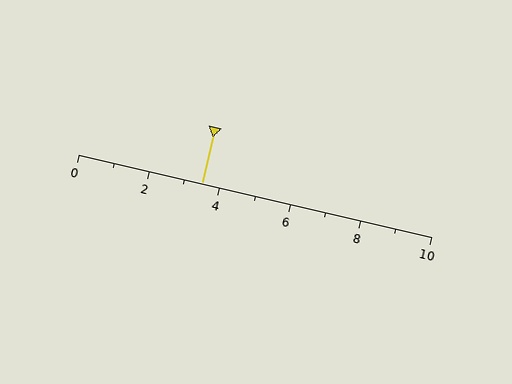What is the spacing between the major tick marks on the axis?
The major ticks are spaced 2 apart.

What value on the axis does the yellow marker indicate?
The marker indicates approximately 3.5.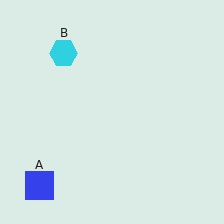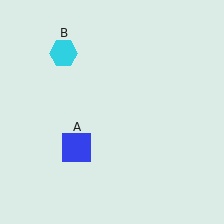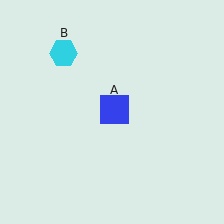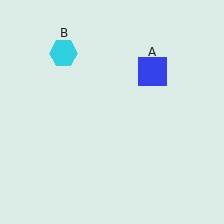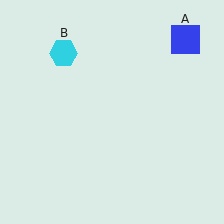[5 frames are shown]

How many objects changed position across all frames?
1 object changed position: blue square (object A).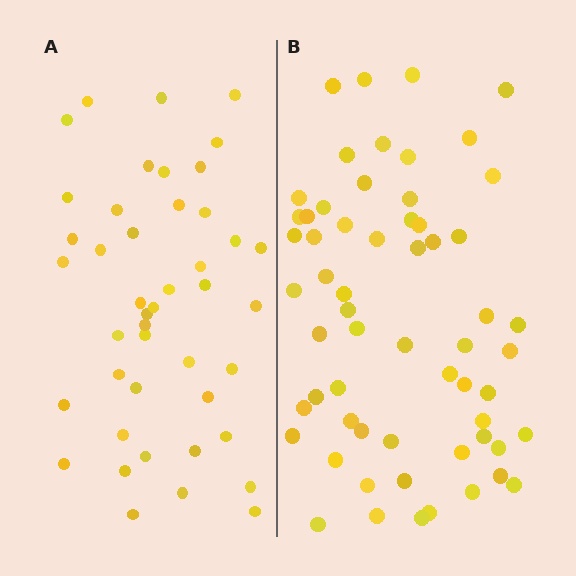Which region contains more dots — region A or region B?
Region B (the right region) has more dots.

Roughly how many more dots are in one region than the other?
Region B has approximately 15 more dots than region A.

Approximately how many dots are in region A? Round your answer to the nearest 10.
About 40 dots. (The exact count is 44, which rounds to 40.)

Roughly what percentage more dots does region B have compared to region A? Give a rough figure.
About 35% more.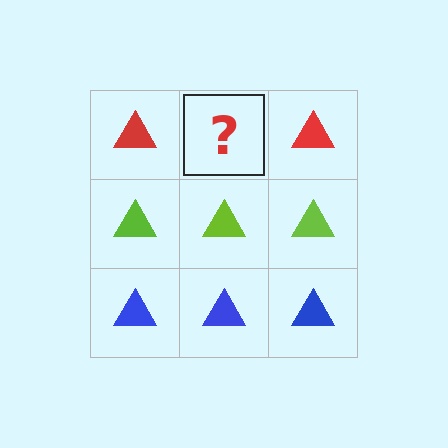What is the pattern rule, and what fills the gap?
The rule is that each row has a consistent color. The gap should be filled with a red triangle.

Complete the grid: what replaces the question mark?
The question mark should be replaced with a red triangle.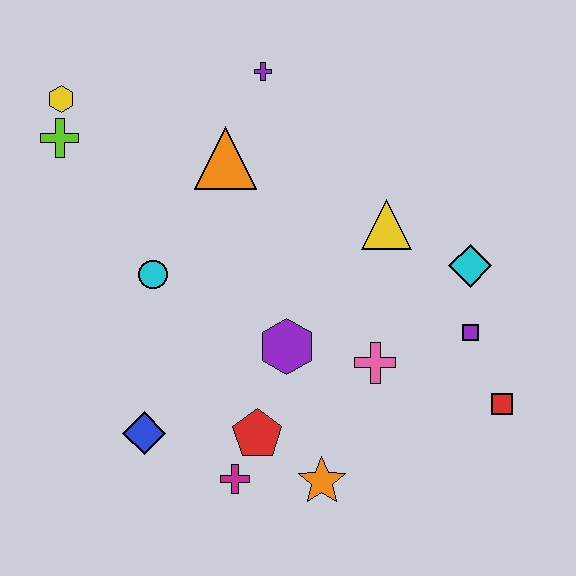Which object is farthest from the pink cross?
The yellow hexagon is farthest from the pink cross.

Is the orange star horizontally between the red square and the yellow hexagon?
Yes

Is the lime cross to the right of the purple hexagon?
No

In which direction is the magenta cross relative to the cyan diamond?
The magenta cross is to the left of the cyan diamond.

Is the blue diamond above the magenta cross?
Yes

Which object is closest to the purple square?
The cyan diamond is closest to the purple square.